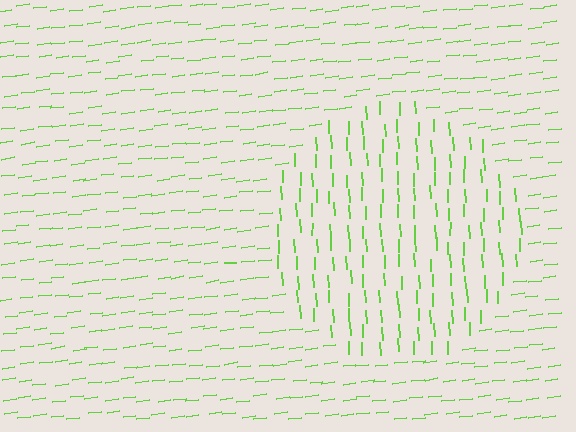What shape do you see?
I see a circle.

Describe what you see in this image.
The image is filled with small lime line segments. A circle region in the image has lines oriented differently from the surrounding lines, creating a visible texture boundary.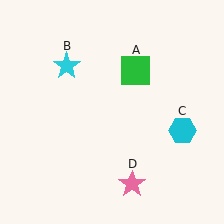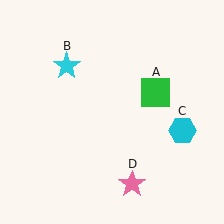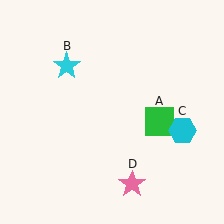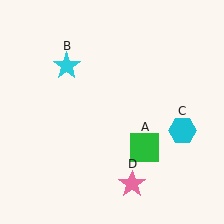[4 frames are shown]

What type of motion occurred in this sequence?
The green square (object A) rotated clockwise around the center of the scene.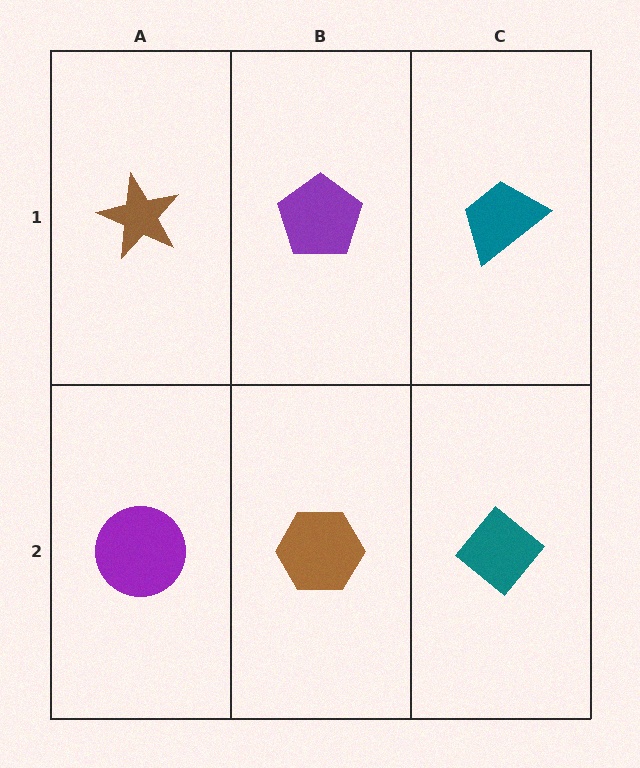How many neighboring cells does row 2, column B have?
3.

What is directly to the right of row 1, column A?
A purple pentagon.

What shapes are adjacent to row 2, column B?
A purple pentagon (row 1, column B), a purple circle (row 2, column A), a teal diamond (row 2, column C).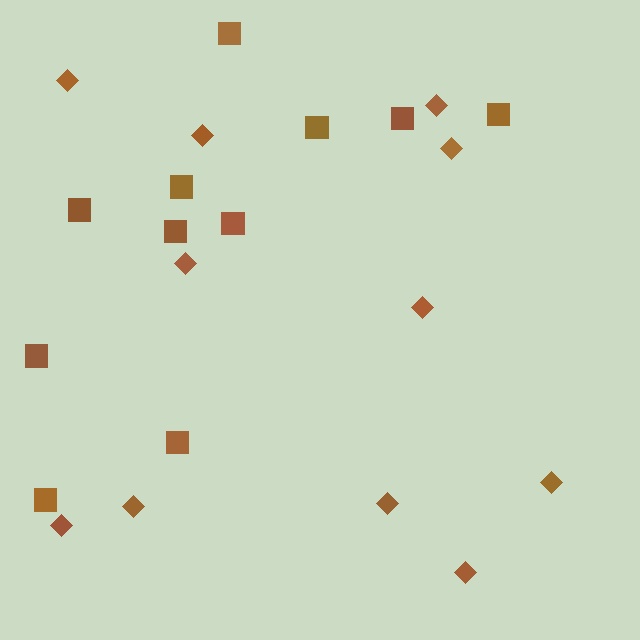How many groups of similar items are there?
There are 2 groups: one group of squares (11) and one group of diamonds (11).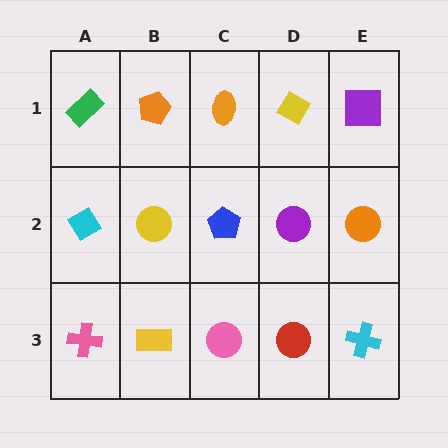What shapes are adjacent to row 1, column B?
A yellow circle (row 2, column B), a green rectangle (row 1, column A), an orange ellipse (row 1, column C).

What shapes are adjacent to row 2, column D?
A yellow diamond (row 1, column D), a red circle (row 3, column D), a blue pentagon (row 2, column C), an orange circle (row 2, column E).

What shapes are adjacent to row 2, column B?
An orange pentagon (row 1, column B), a yellow rectangle (row 3, column B), a cyan diamond (row 2, column A), a blue pentagon (row 2, column C).